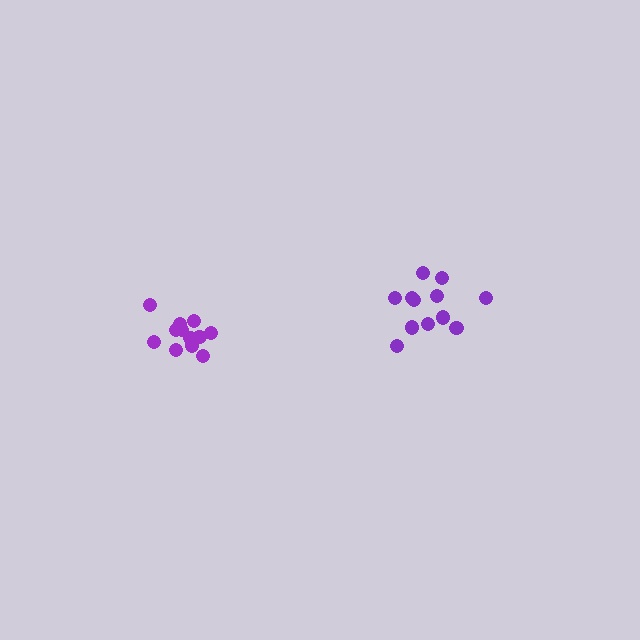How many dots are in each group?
Group 1: 13 dots, Group 2: 12 dots (25 total).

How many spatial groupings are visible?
There are 2 spatial groupings.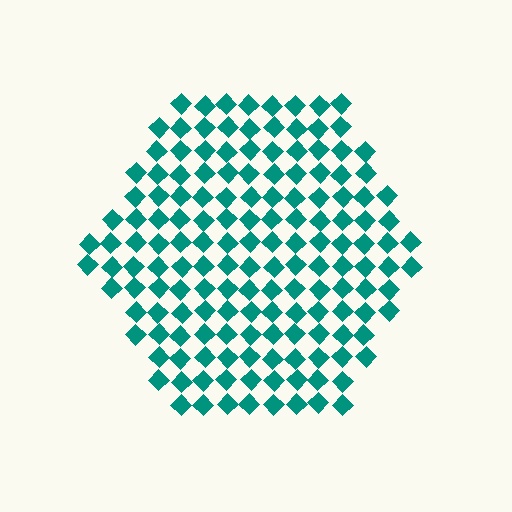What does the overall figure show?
The overall figure shows a hexagon.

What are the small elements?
The small elements are diamonds.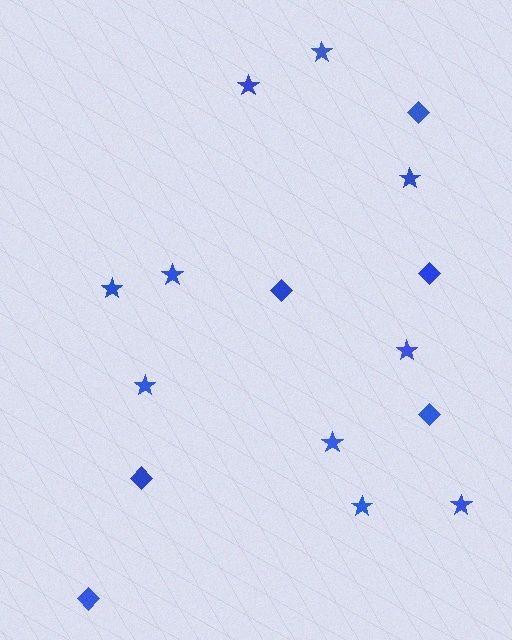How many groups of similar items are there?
There are 2 groups: one group of diamonds (6) and one group of stars (10).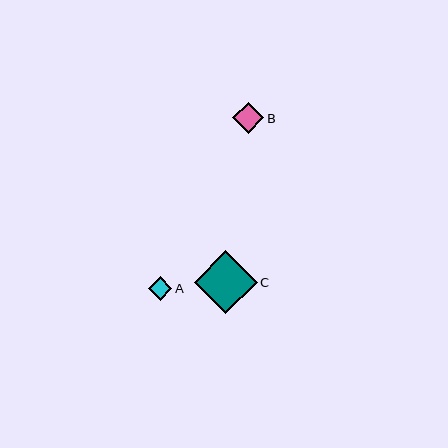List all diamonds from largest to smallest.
From largest to smallest: C, B, A.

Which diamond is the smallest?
Diamond A is the smallest with a size of approximately 23 pixels.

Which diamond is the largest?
Diamond C is the largest with a size of approximately 63 pixels.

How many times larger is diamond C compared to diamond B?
Diamond C is approximately 2.0 times the size of diamond B.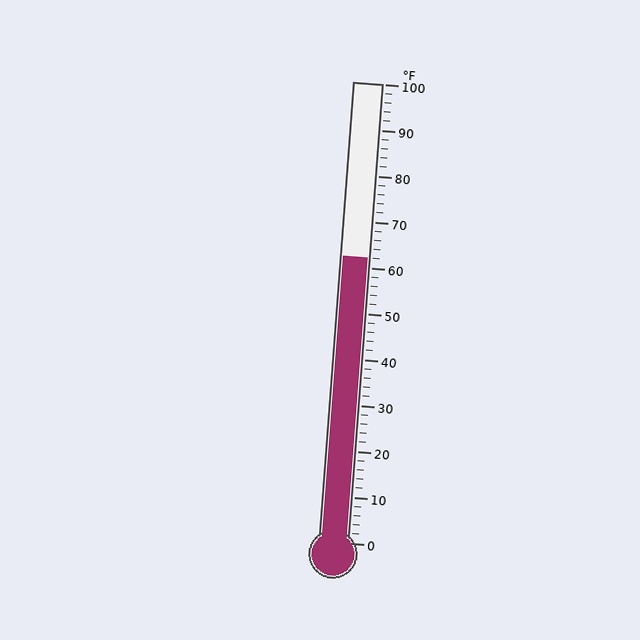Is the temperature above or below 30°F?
The temperature is above 30°F.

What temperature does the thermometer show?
The thermometer shows approximately 62°F.